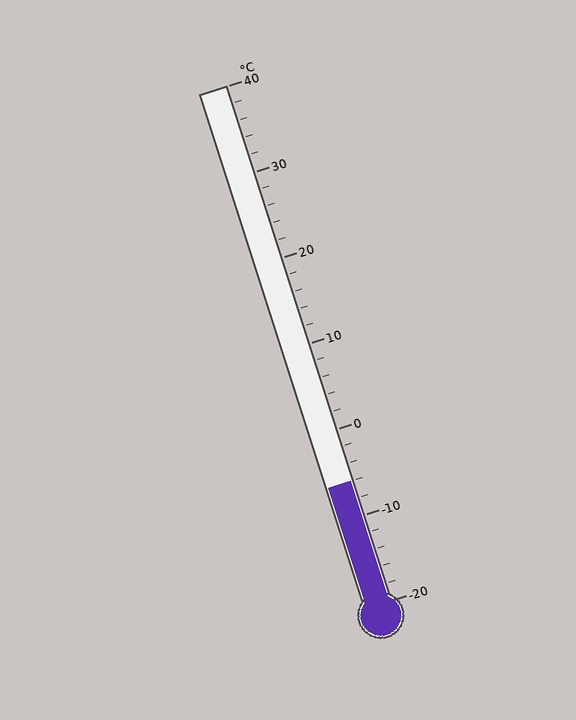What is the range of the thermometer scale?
The thermometer scale ranges from -20°C to 40°C.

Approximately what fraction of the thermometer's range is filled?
The thermometer is filled to approximately 25% of its range.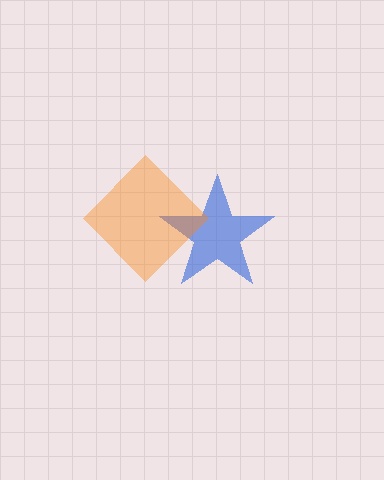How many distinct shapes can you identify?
There are 2 distinct shapes: a blue star, an orange diamond.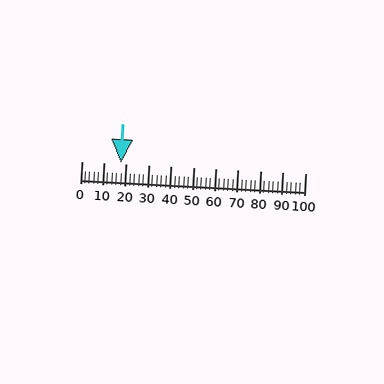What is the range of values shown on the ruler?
The ruler shows values from 0 to 100.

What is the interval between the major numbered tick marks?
The major tick marks are spaced 10 units apart.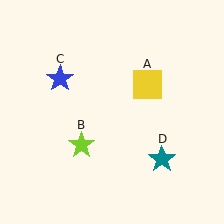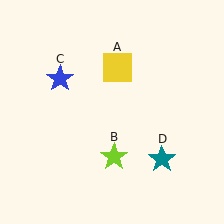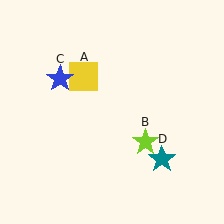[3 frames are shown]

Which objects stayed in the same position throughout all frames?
Blue star (object C) and teal star (object D) remained stationary.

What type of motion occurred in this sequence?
The yellow square (object A), lime star (object B) rotated counterclockwise around the center of the scene.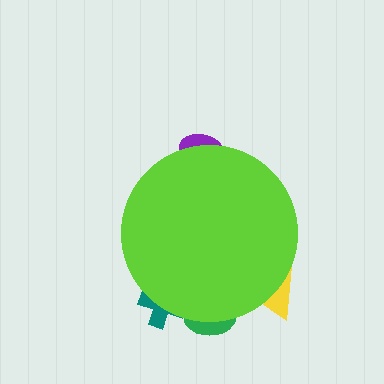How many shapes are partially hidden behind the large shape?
4 shapes are partially hidden.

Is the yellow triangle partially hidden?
Yes, the yellow triangle is partially hidden behind the lime circle.